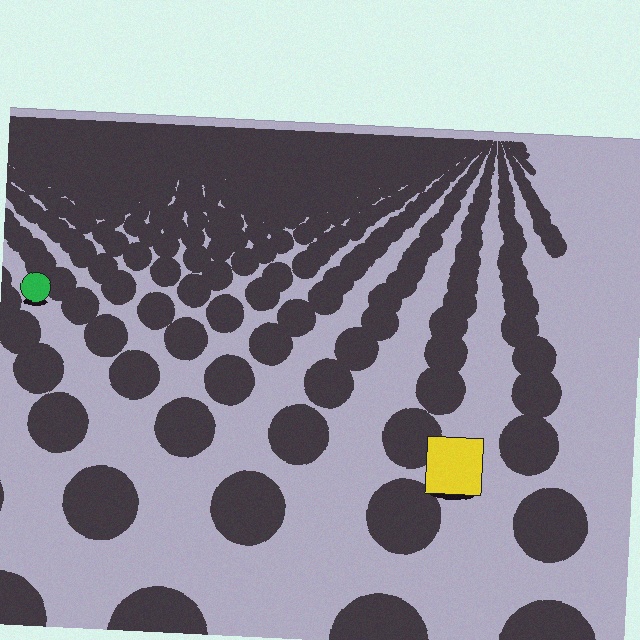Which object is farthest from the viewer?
The green circle is farthest from the viewer. It appears smaller and the ground texture around it is denser.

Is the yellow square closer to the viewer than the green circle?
Yes. The yellow square is closer — you can tell from the texture gradient: the ground texture is coarser near it.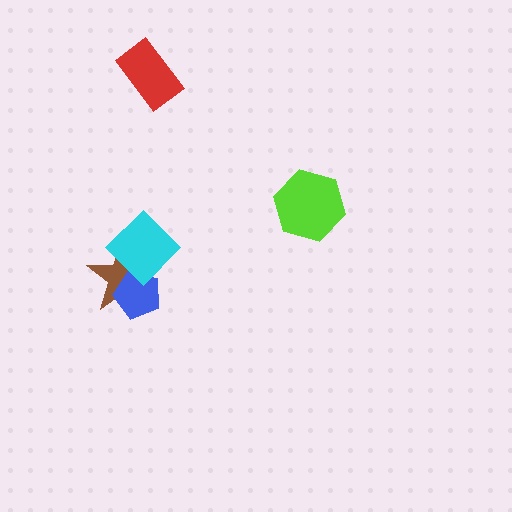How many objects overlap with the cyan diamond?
2 objects overlap with the cyan diamond.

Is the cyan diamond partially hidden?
No, no other shape covers it.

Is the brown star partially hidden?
Yes, it is partially covered by another shape.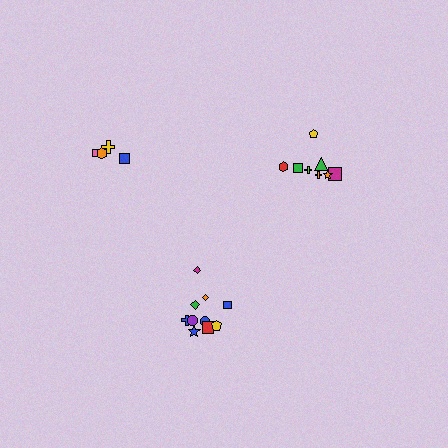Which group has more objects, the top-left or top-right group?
The top-right group.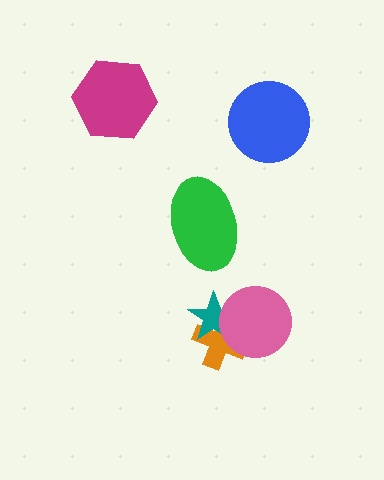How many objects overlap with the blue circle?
0 objects overlap with the blue circle.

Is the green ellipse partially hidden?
No, no other shape covers it.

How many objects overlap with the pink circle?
2 objects overlap with the pink circle.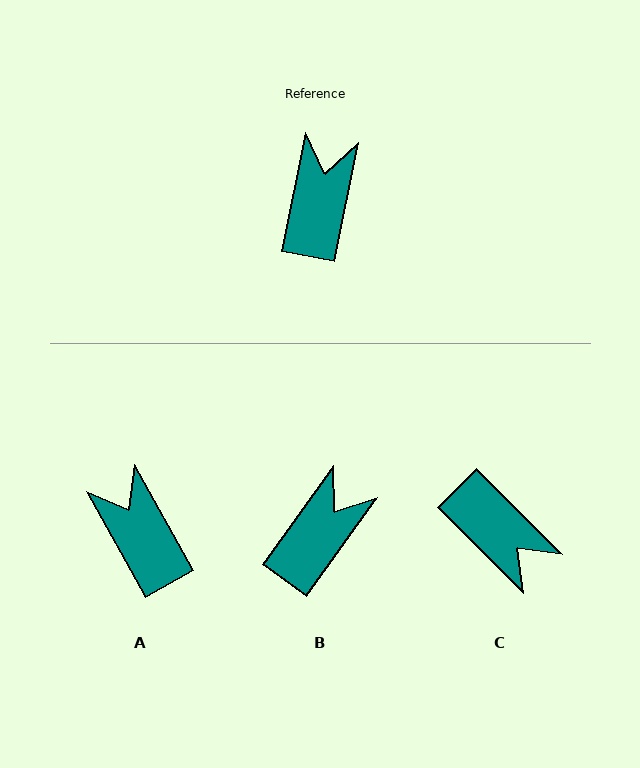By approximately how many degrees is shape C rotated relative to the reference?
Approximately 124 degrees clockwise.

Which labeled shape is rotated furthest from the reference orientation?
C, about 124 degrees away.